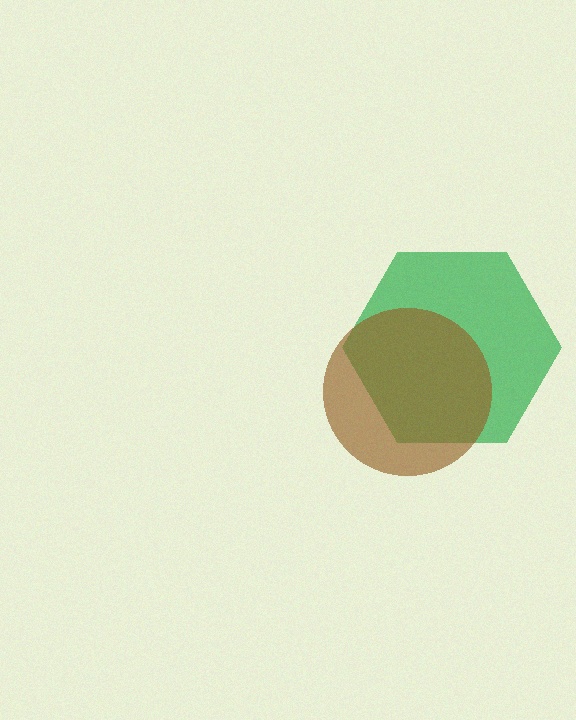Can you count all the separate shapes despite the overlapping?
Yes, there are 2 separate shapes.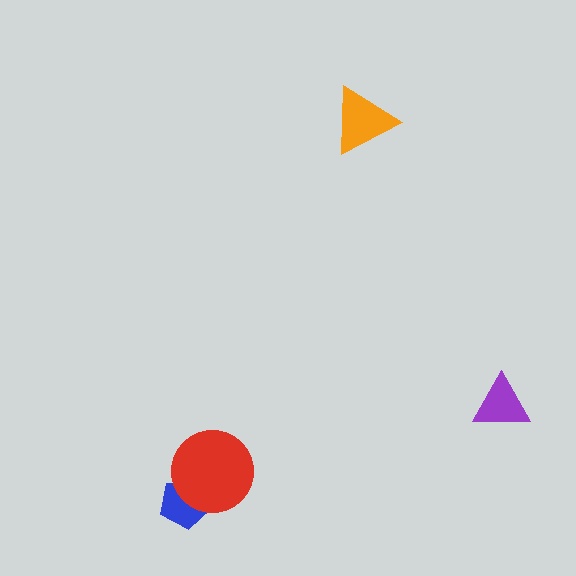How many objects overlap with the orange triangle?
0 objects overlap with the orange triangle.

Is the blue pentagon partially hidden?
Yes, it is partially covered by another shape.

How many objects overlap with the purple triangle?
0 objects overlap with the purple triangle.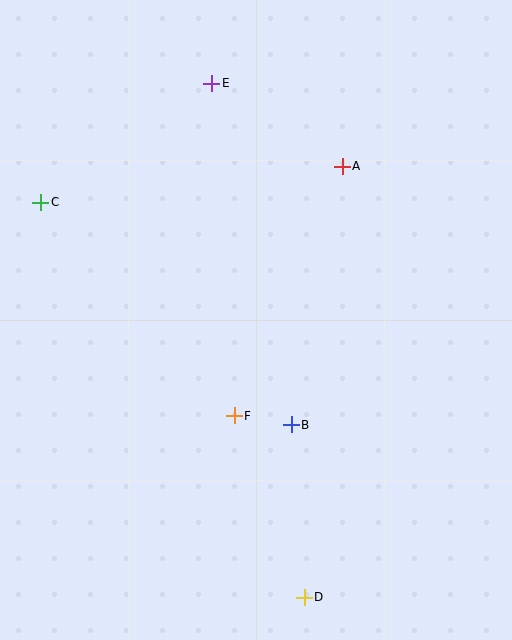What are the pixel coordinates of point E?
Point E is at (212, 83).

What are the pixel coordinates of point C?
Point C is at (41, 202).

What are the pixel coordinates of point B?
Point B is at (291, 425).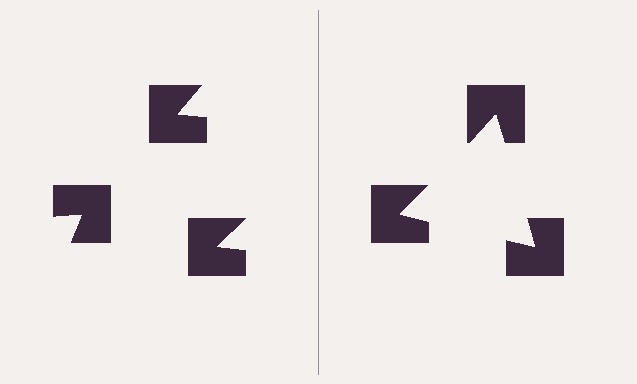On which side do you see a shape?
An illusory triangle appears on the right side. On the left side the wedge cuts are rotated, so no coherent shape forms.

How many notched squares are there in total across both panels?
6 — 3 on each side.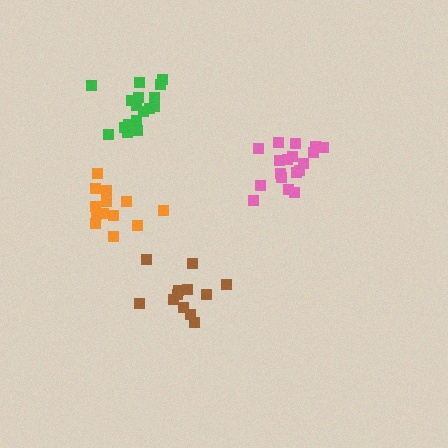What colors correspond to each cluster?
The clusters are colored: brown, green, pink, orange.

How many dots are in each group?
Group 1: 12 dots, Group 2: 17 dots, Group 3: 18 dots, Group 4: 13 dots (60 total).